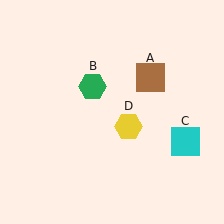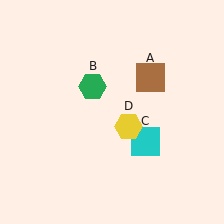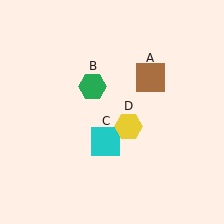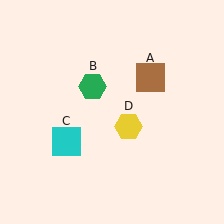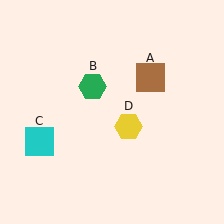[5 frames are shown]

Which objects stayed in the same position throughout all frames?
Brown square (object A) and green hexagon (object B) and yellow hexagon (object D) remained stationary.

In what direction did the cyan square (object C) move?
The cyan square (object C) moved left.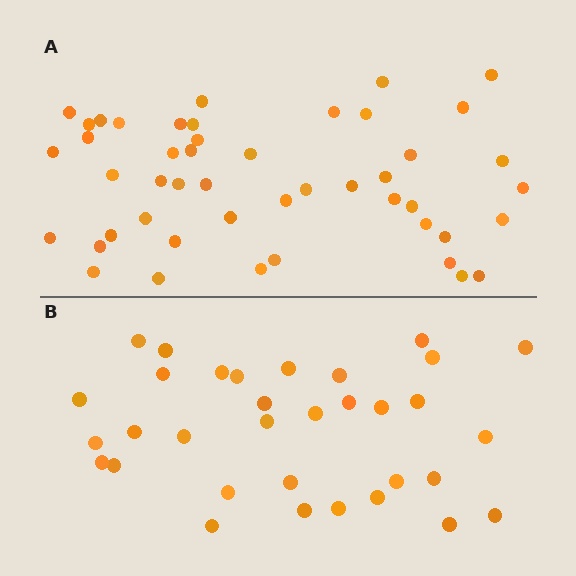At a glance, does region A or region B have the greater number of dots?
Region A (the top region) has more dots.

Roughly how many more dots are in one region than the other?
Region A has approximately 15 more dots than region B.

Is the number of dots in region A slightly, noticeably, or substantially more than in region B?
Region A has noticeably more, but not dramatically so. The ratio is roughly 1.4 to 1.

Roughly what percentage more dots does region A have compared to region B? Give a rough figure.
About 40% more.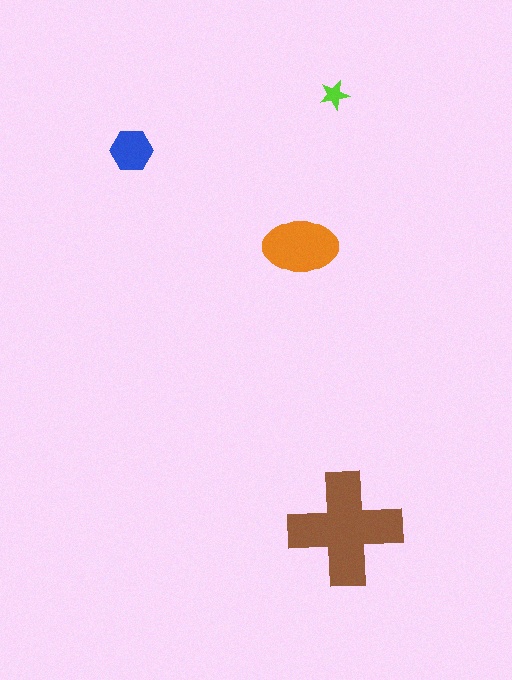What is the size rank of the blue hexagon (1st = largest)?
3rd.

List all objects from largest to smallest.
The brown cross, the orange ellipse, the blue hexagon, the lime star.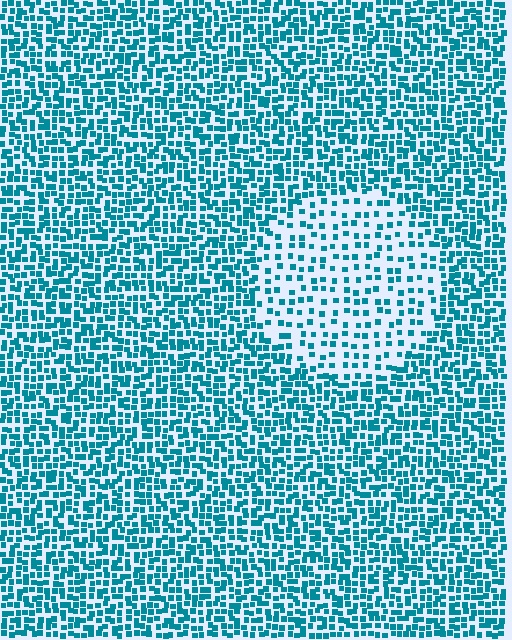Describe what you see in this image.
The image contains small teal elements arranged at two different densities. A circle-shaped region is visible where the elements are less densely packed than the surrounding area.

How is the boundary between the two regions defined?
The boundary is defined by a change in element density (approximately 2.2x ratio). All elements are the same color, size, and shape.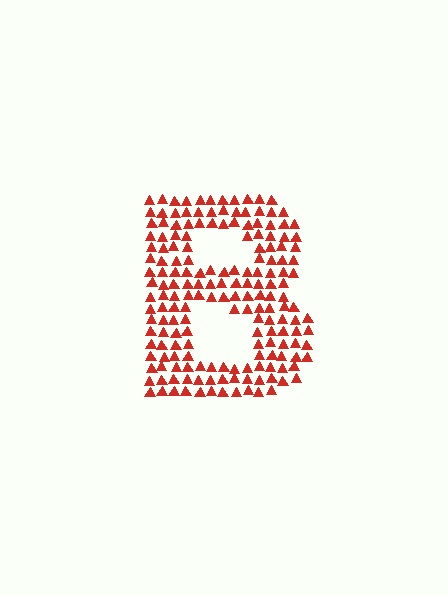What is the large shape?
The large shape is the letter B.